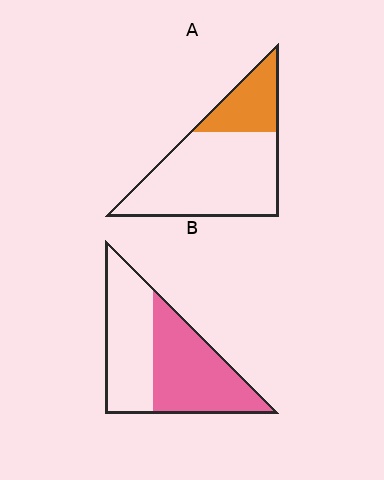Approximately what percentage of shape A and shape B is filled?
A is approximately 25% and B is approximately 55%.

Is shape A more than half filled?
No.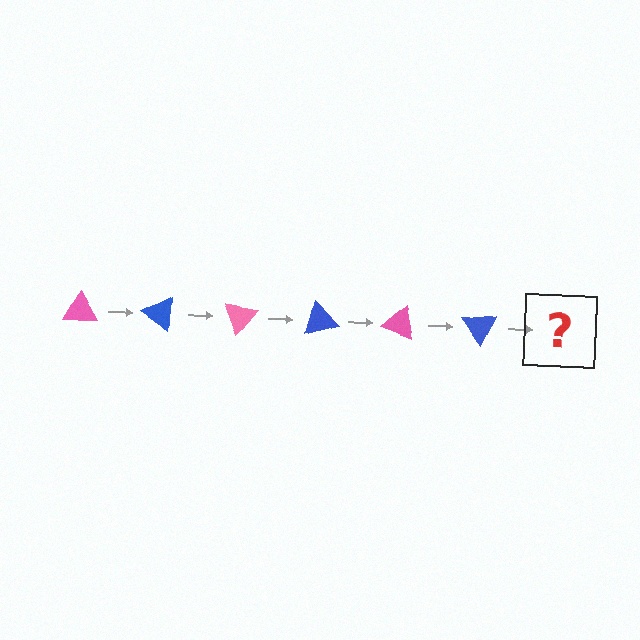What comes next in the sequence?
The next element should be a pink triangle, rotated 210 degrees from the start.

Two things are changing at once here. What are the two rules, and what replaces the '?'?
The two rules are that it rotates 35 degrees each step and the color cycles through pink and blue. The '?' should be a pink triangle, rotated 210 degrees from the start.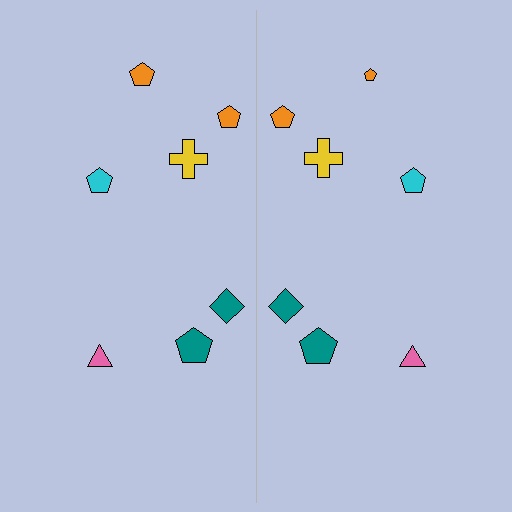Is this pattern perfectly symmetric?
No, the pattern is not perfectly symmetric. The orange pentagon on the right side has a different size than its mirror counterpart.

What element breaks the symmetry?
The orange pentagon on the right side has a different size than its mirror counterpart.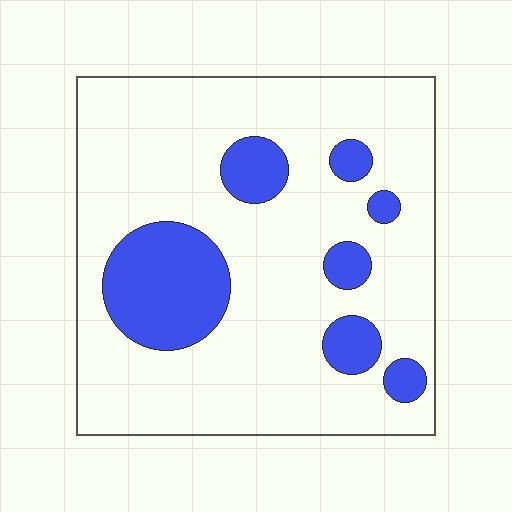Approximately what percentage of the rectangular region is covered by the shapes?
Approximately 20%.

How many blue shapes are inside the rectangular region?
7.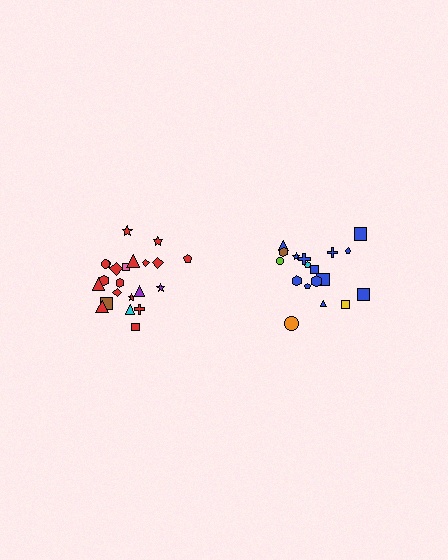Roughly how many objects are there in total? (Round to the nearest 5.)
Roughly 40 objects in total.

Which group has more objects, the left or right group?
The left group.